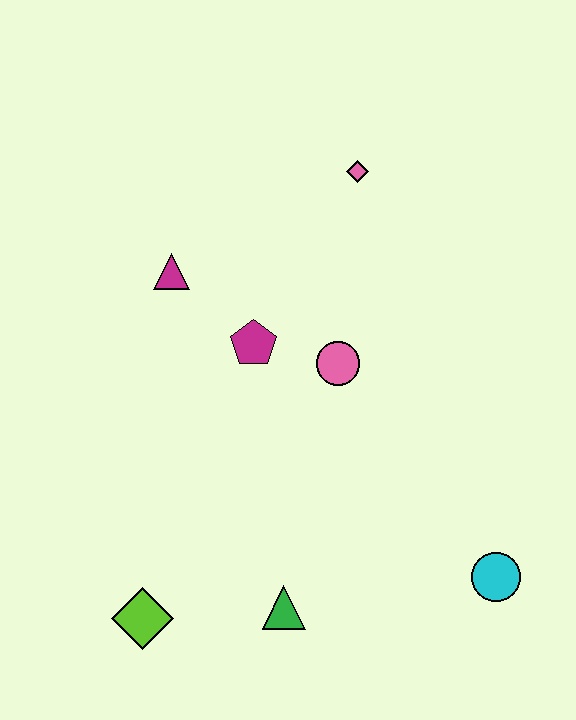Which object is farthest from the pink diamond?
The lime diamond is farthest from the pink diamond.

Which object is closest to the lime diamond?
The green triangle is closest to the lime diamond.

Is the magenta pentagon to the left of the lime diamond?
No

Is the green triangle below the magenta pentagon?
Yes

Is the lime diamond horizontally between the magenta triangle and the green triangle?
No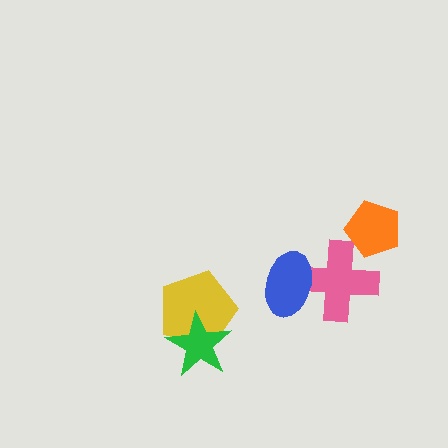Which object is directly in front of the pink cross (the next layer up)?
The blue ellipse is directly in front of the pink cross.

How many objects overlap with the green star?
1 object overlaps with the green star.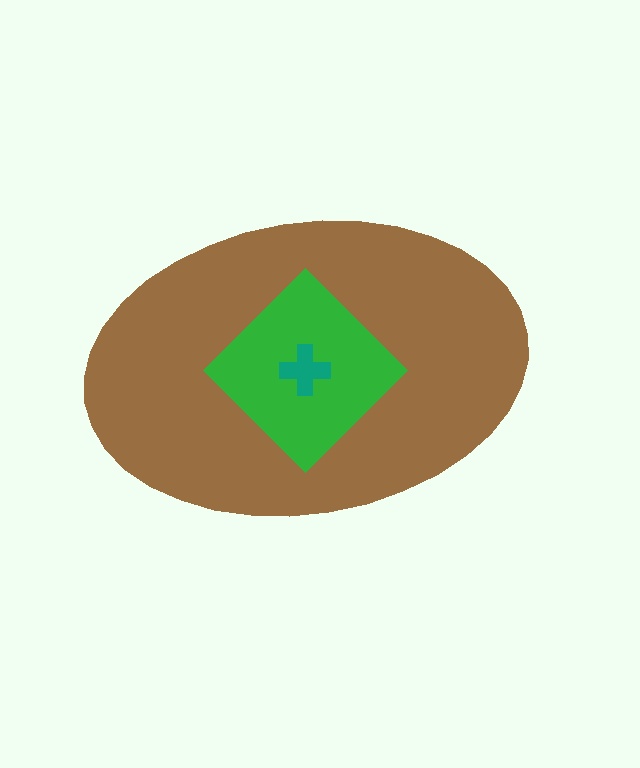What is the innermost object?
The teal cross.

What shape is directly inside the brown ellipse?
The green diamond.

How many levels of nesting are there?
3.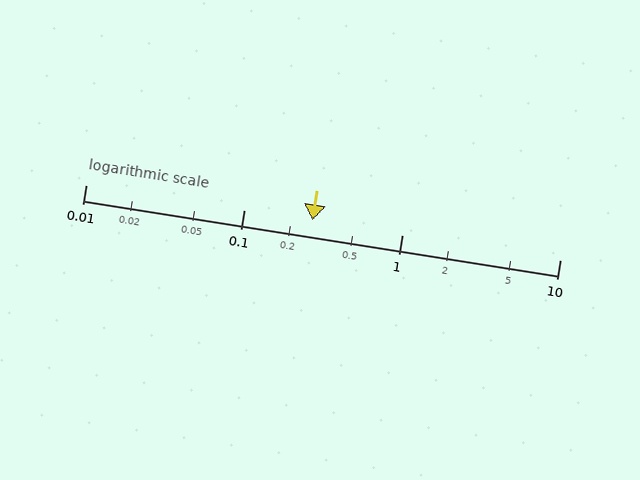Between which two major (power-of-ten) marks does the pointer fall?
The pointer is between 0.1 and 1.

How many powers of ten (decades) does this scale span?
The scale spans 3 decades, from 0.01 to 10.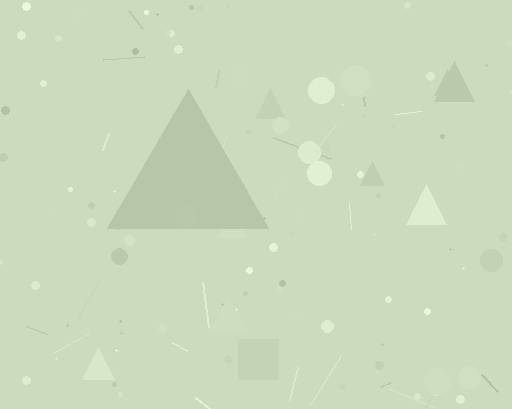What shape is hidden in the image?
A triangle is hidden in the image.